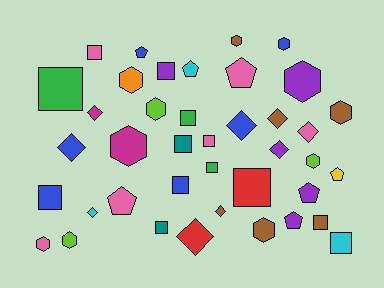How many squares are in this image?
There are 13 squares.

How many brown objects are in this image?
There are 6 brown objects.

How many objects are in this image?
There are 40 objects.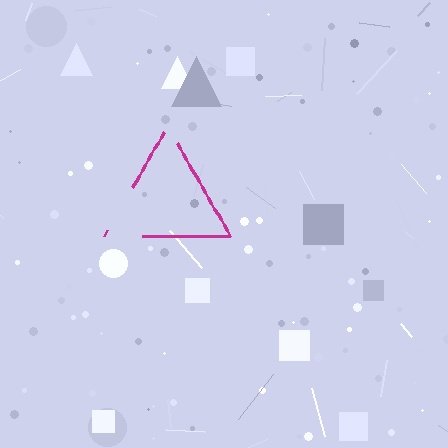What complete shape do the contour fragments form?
The contour fragments form a triangle.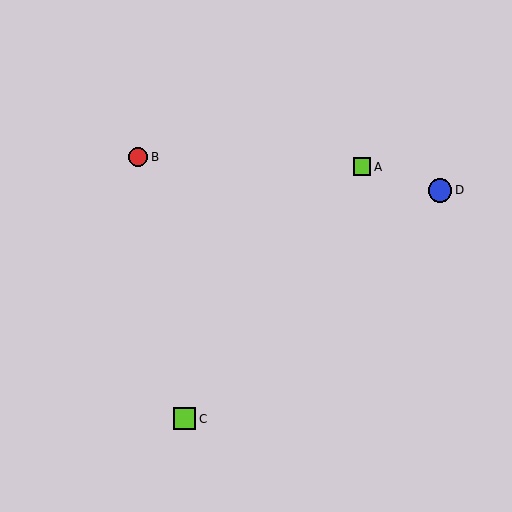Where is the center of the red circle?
The center of the red circle is at (138, 157).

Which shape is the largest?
The blue circle (labeled D) is the largest.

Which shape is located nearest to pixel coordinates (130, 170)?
The red circle (labeled B) at (138, 157) is nearest to that location.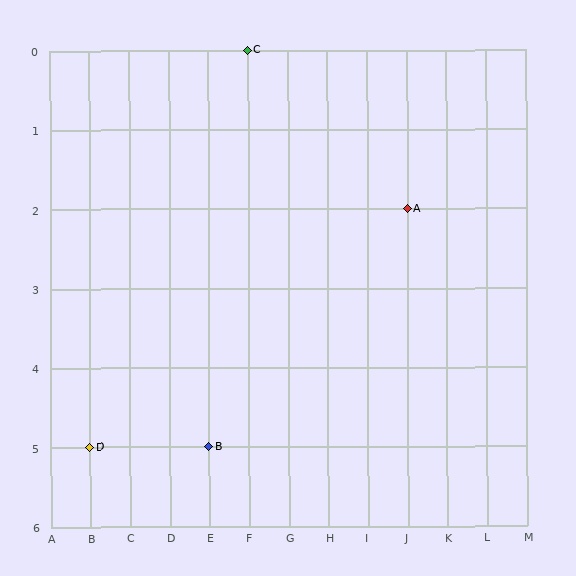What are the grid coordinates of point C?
Point C is at grid coordinates (F, 0).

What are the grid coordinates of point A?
Point A is at grid coordinates (J, 2).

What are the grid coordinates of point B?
Point B is at grid coordinates (E, 5).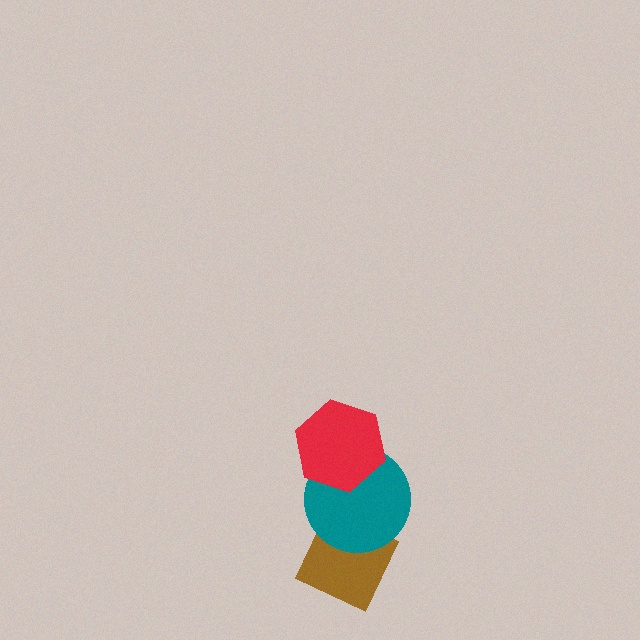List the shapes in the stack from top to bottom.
From top to bottom: the red hexagon, the teal circle, the brown diamond.